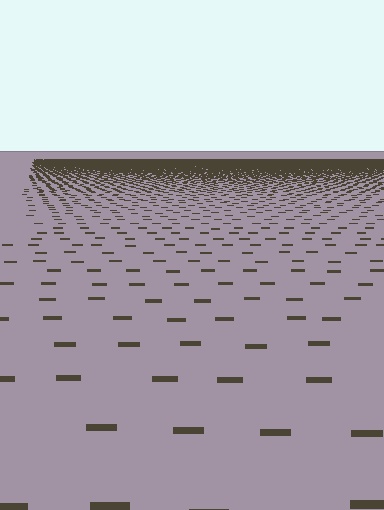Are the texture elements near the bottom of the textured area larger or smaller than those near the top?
Larger. Near the bottom, elements are closer to the viewer and appear at a bigger on-screen size.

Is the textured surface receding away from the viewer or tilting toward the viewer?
The surface is receding away from the viewer. Texture elements get smaller and denser toward the top.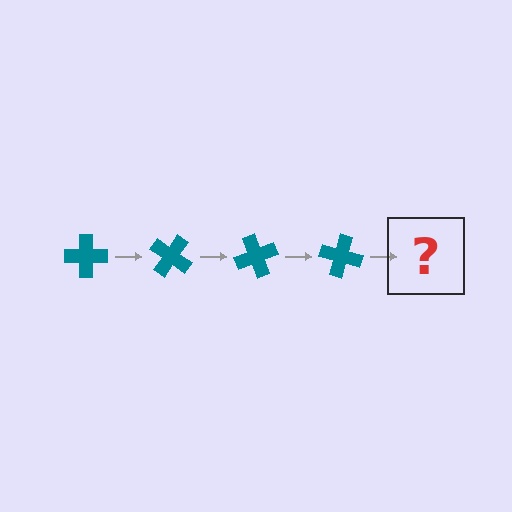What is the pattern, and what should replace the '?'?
The pattern is that the cross rotates 35 degrees each step. The '?' should be a teal cross rotated 140 degrees.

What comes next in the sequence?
The next element should be a teal cross rotated 140 degrees.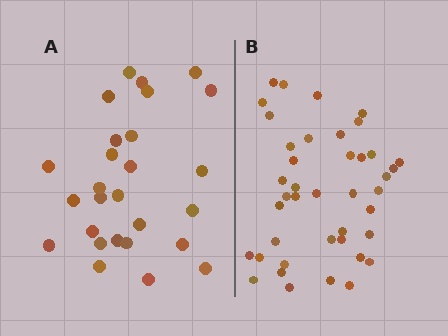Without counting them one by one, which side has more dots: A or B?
Region B (the right region) has more dots.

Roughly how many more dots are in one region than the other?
Region B has approximately 15 more dots than region A.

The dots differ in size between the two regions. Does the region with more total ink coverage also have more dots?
No. Region A has more total ink coverage because its dots are larger, but region B actually contains more individual dots. Total area can be misleading — the number of items is what matters here.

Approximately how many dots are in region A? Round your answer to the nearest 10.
About 30 dots. (The exact count is 27, which rounds to 30.)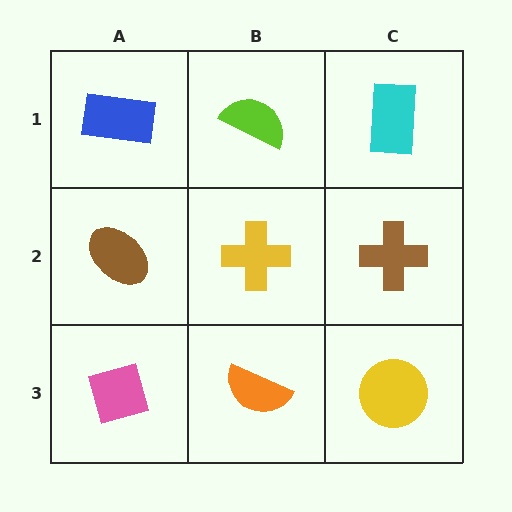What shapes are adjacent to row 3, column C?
A brown cross (row 2, column C), an orange semicircle (row 3, column B).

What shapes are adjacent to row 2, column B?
A lime semicircle (row 1, column B), an orange semicircle (row 3, column B), a brown ellipse (row 2, column A), a brown cross (row 2, column C).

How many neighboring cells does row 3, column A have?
2.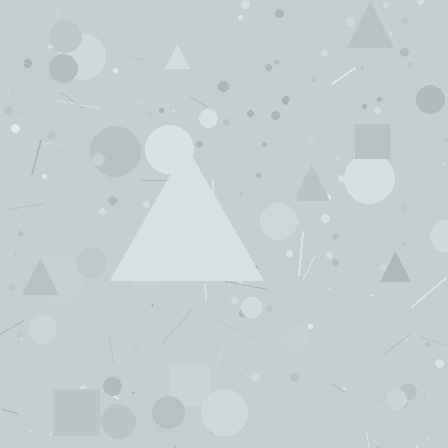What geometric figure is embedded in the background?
A triangle is embedded in the background.